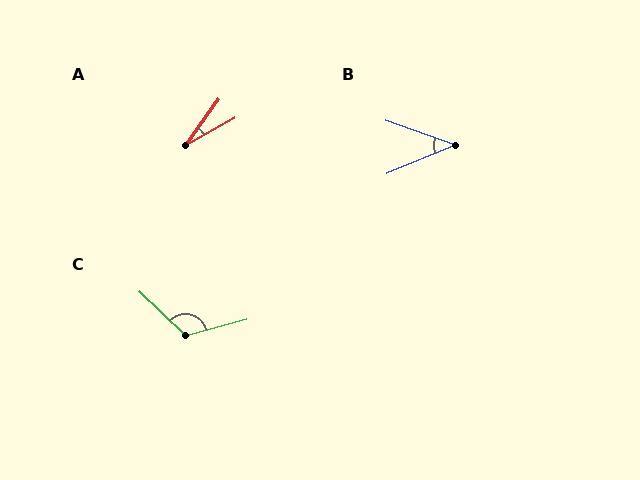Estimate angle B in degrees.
Approximately 42 degrees.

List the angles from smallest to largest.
A (25°), B (42°), C (121°).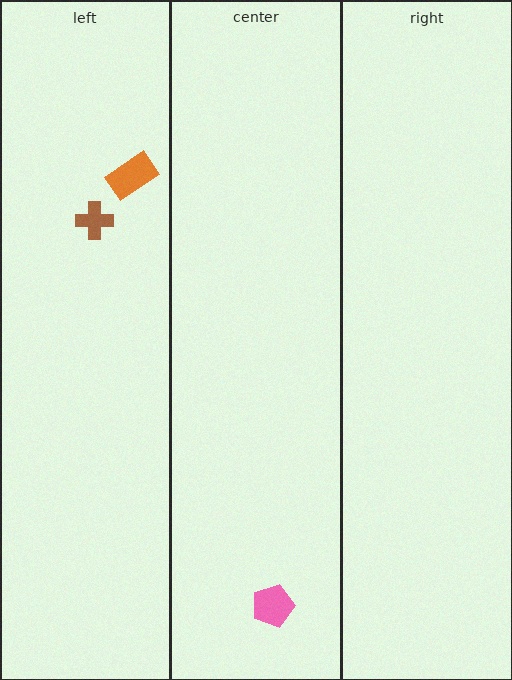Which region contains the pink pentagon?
The center region.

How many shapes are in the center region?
1.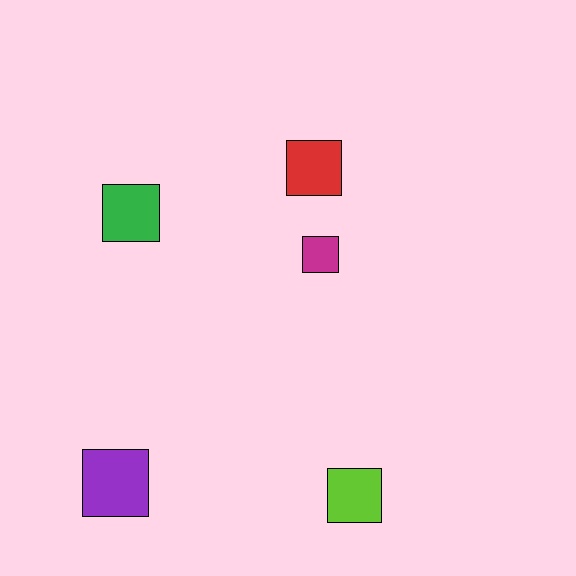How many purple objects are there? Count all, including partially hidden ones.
There is 1 purple object.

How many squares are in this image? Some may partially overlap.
There are 5 squares.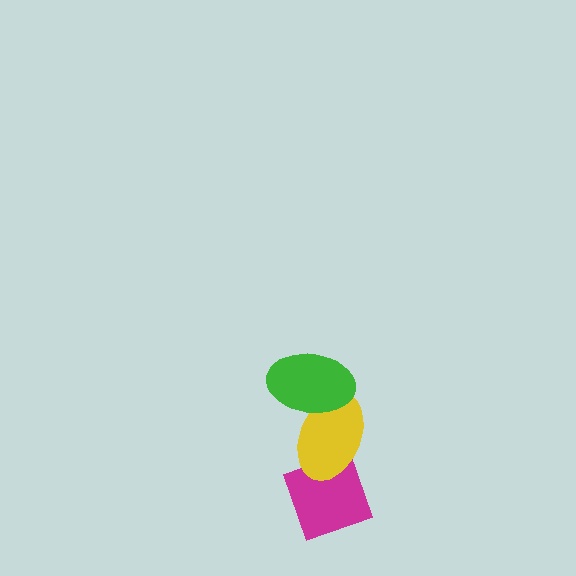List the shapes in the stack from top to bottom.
From top to bottom: the green ellipse, the yellow ellipse, the magenta diamond.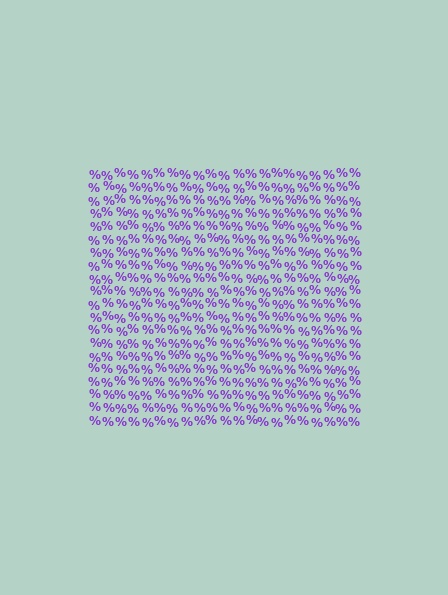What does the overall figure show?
The overall figure shows a square.